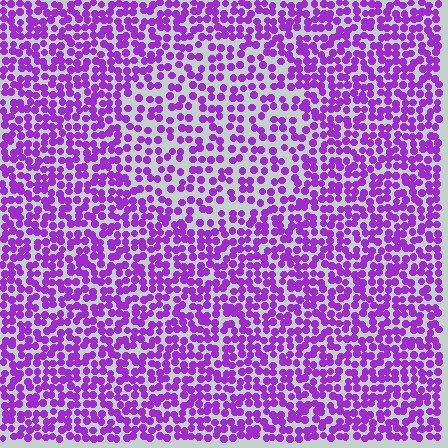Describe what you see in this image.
The image contains small purple elements arranged at two different densities. A circle-shaped region is visible where the elements are less densely packed than the surrounding area.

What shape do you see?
I see a circle.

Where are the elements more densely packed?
The elements are more densely packed outside the circle boundary.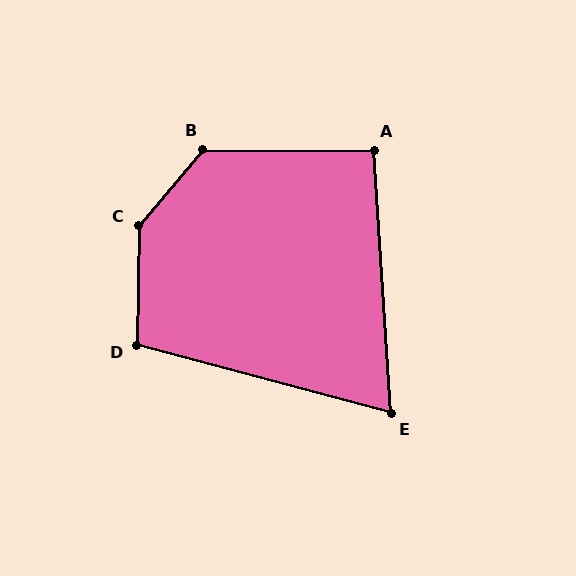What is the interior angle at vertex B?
Approximately 130 degrees (obtuse).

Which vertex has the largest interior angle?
C, at approximately 140 degrees.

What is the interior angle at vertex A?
Approximately 94 degrees (approximately right).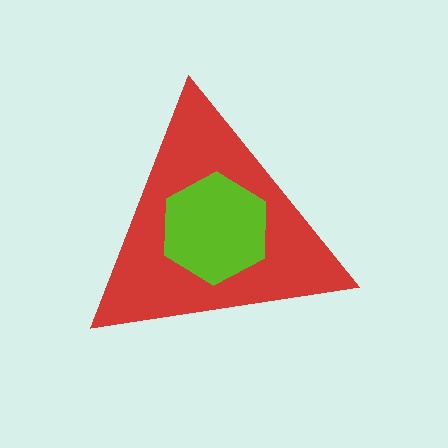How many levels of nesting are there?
2.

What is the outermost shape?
The red triangle.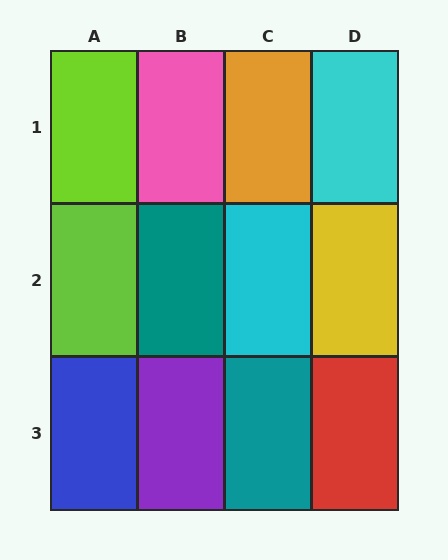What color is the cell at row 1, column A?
Lime.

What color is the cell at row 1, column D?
Cyan.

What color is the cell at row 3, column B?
Purple.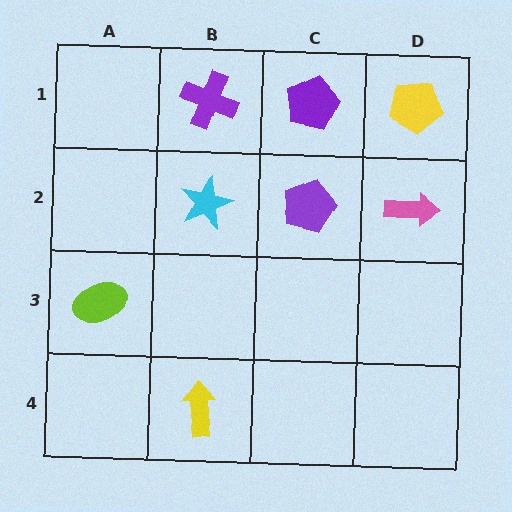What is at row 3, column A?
A lime ellipse.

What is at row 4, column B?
A yellow arrow.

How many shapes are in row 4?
1 shape.